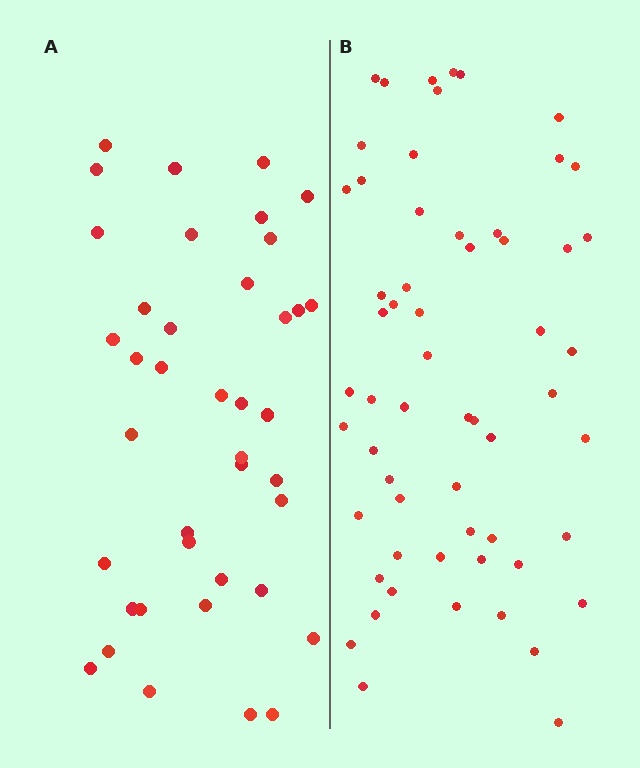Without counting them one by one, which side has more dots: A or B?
Region B (the right region) has more dots.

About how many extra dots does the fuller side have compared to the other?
Region B has approximately 20 more dots than region A.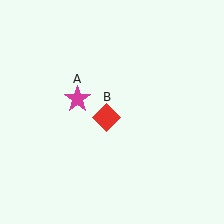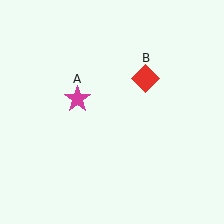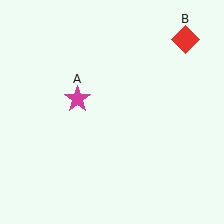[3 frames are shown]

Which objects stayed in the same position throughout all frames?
Magenta star (object A) remained stationary.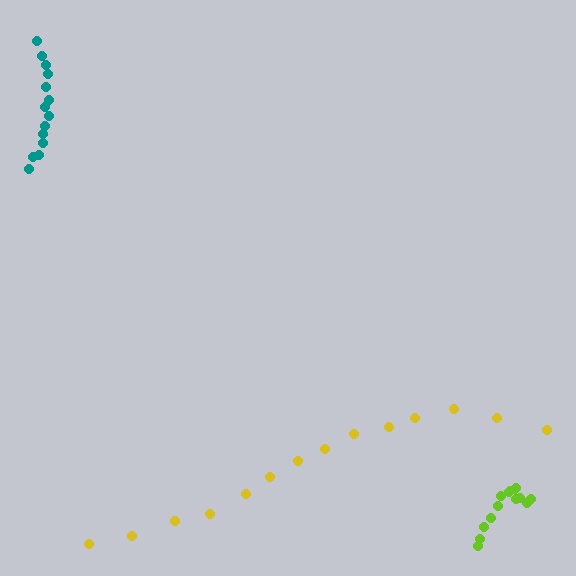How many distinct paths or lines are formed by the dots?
There are 3 distinct paths.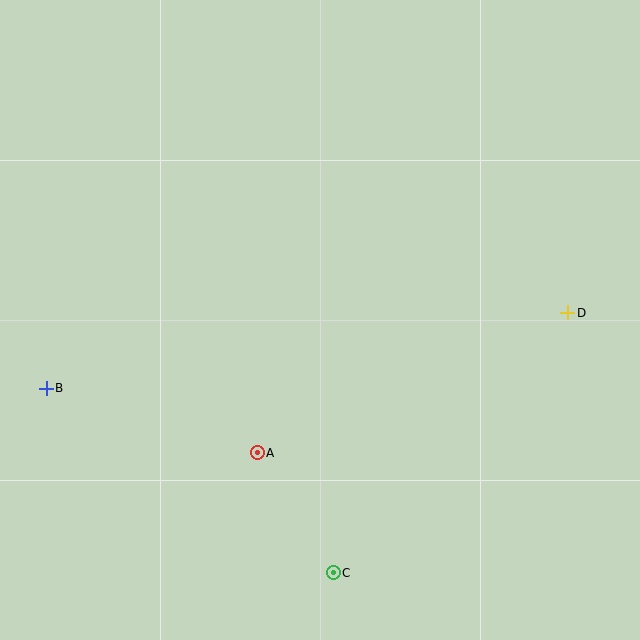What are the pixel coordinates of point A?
Point A is at (257, 453).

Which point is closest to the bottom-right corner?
Point C is closest to the bottom-right corner.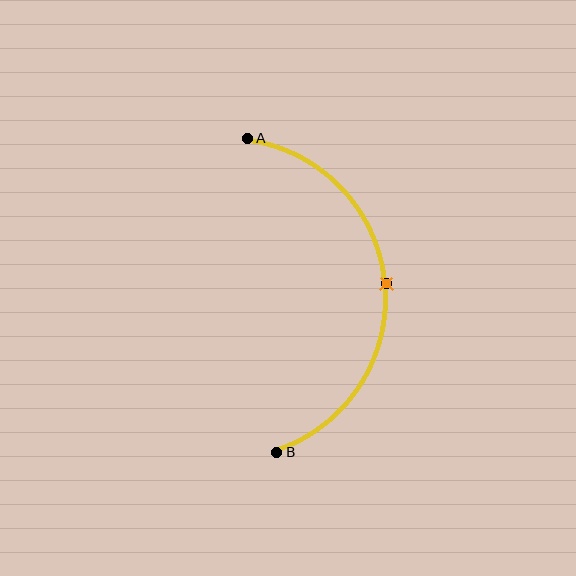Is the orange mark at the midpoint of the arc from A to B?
Yes. The orange mark lies on the arc at equal arc-length from both A and B — it is the arc midpoint.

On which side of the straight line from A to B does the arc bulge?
The arc bulges to the right of the straight line connecting A and B.